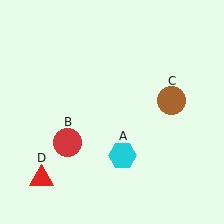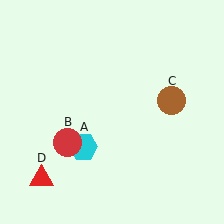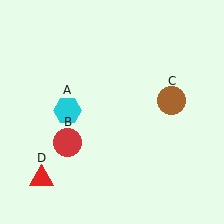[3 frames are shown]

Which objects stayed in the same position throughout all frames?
Red circle (object B) and brown circle (object C) and red triangle (object D) remained stationary.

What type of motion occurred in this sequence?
The cyan hexagon (object A) rotated clockwise around the center of the scene.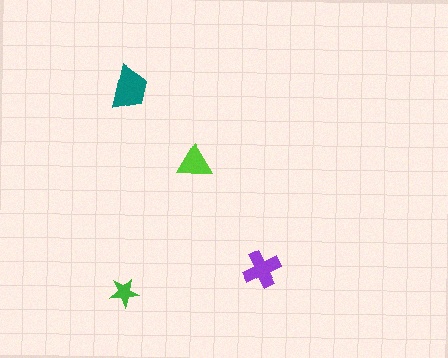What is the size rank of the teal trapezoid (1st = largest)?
1st.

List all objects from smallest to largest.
The green star, the lime triangle, the purple cross, the teal trapezoid.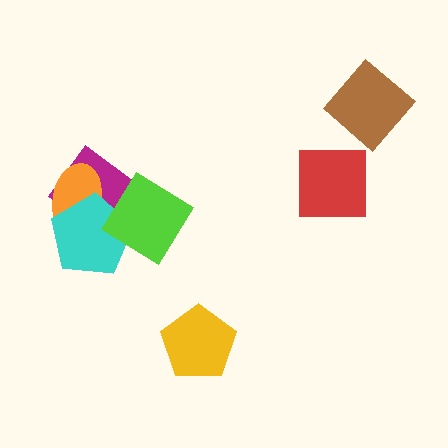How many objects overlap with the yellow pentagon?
0 objects overlap with the yellow pentagon.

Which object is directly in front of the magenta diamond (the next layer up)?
The orange ellipse is directly in front of the magenta diamond.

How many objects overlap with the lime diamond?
3 objects overlap with the lime diamond.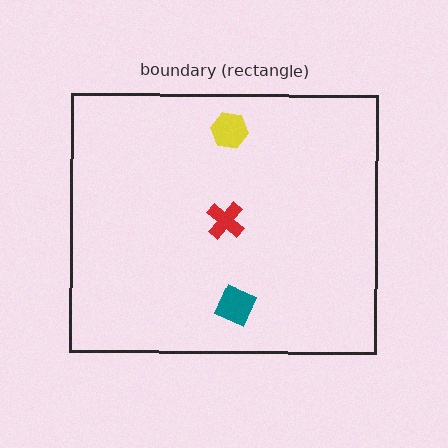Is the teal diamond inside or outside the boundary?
Inside.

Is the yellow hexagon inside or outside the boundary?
Inside.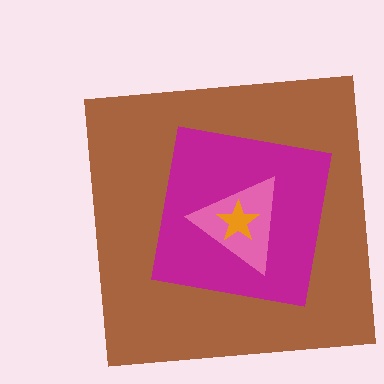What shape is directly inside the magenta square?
The pink triangle.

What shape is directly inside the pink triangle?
The orange star.